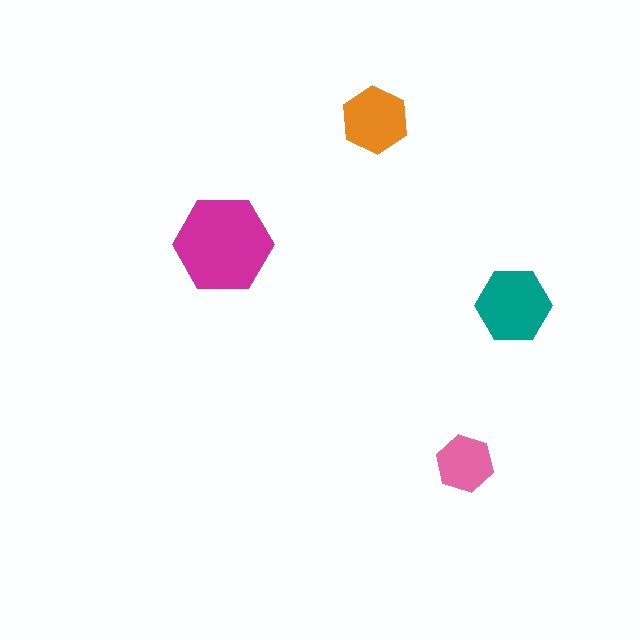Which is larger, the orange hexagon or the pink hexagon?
The orange one.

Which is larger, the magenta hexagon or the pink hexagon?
The magenta one.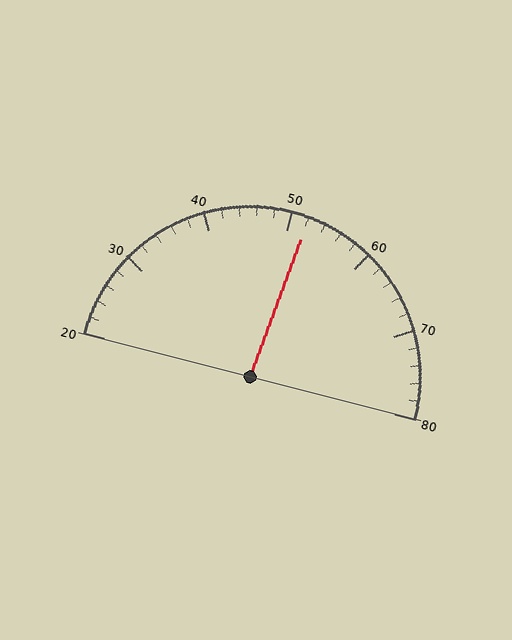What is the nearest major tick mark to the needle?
The nearest major tick mark is 50.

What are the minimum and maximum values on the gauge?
The gauge ranges from 20 to 80.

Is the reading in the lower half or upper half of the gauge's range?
The reading is in the upper half of the range (20 to 80).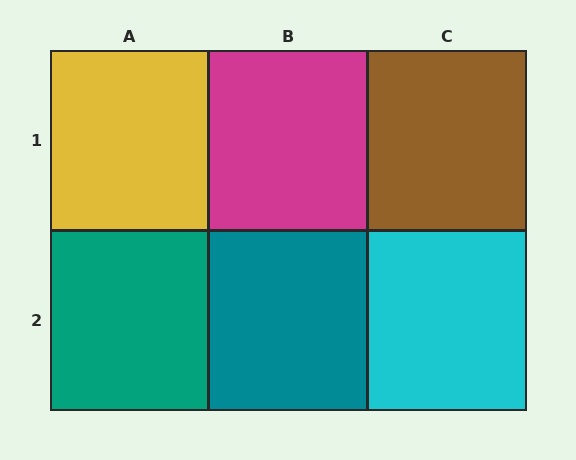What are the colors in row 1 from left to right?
Yellow, magenta, brown.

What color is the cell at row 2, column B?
Teal.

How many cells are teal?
2 cells are teal.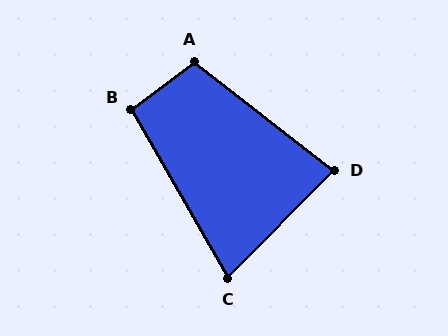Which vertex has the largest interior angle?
A, at approximately 105 degrees.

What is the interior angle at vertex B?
Approximately 97 degrees (obtuse).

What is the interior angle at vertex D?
Approximately 83 degrees (acute).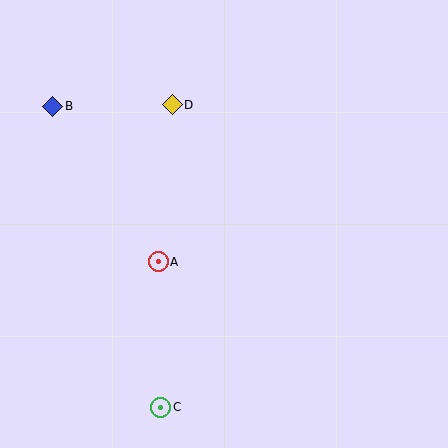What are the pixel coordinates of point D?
Point D is at (172, 105).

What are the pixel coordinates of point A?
Point A is at (158, 262).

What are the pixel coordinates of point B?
Point B is at (53, 106).